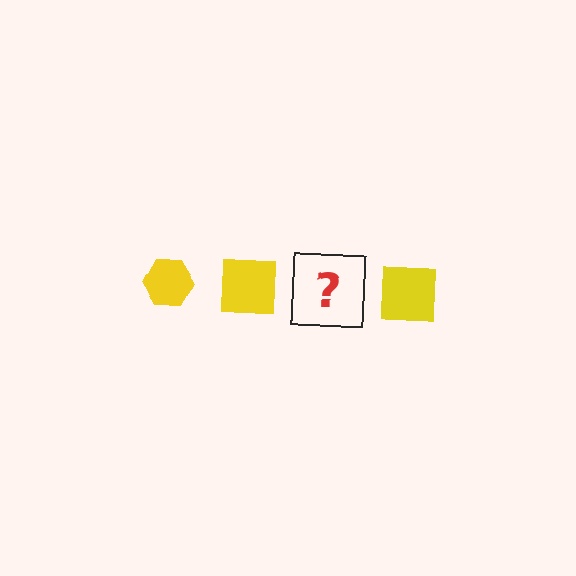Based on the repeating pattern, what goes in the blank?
The blank should be a yellow hexagon.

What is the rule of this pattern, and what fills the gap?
The rule is that the pattern cycles through hexagon, square shapes in yellow. The gap should be filled with a yellow hexagon.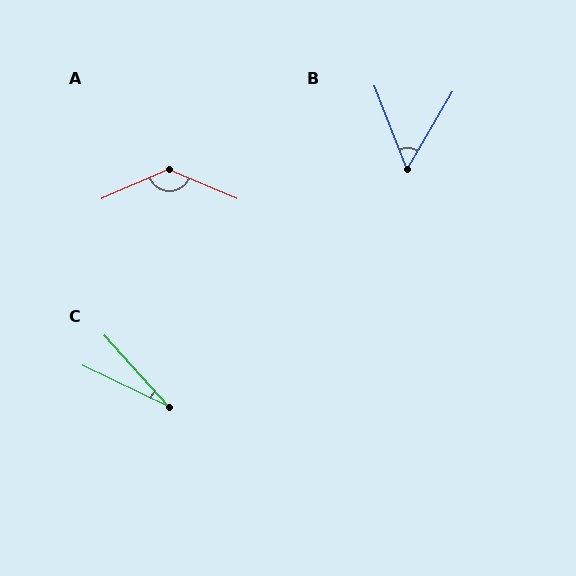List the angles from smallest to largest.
C (23°), B (52°), A (134°).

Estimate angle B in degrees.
Approximately 52 degrees.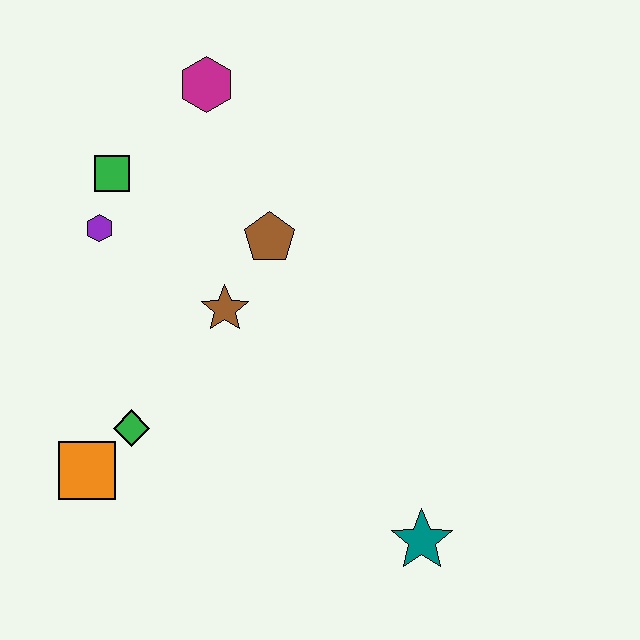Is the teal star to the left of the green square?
No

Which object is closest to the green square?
The purple hexagon is closest to the green square.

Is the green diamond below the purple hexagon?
Yes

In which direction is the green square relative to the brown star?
The green square is above the brown star.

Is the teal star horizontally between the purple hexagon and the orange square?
No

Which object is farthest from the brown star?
The teal star is farthest from the brown star.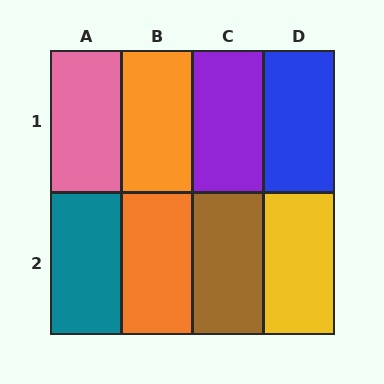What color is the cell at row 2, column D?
Yellow.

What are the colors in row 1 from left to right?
Pink, orange, purple, blue.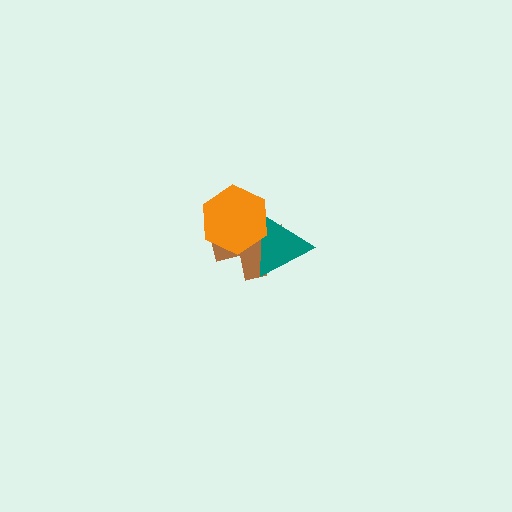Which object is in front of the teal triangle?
The orange hexagon is in front of the teal triangle.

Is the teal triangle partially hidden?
Yes, it is partially covered by another shape.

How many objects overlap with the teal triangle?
2 objects overlap with the teal triangle.